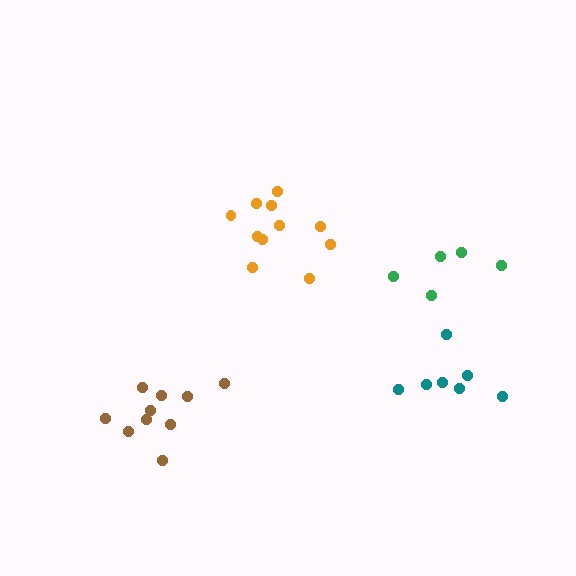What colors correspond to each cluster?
The clusters are colored: teal, green, orange, brown.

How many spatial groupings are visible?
There are 4 spatial groupings.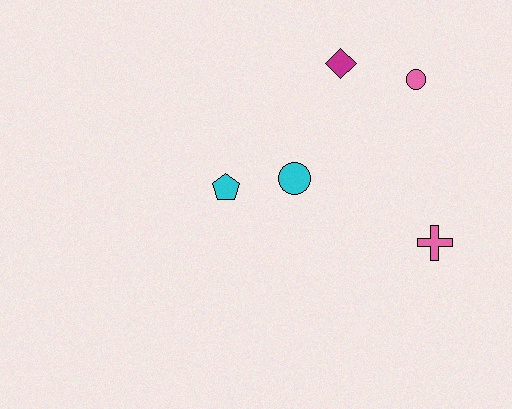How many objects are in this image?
There are 5 objects.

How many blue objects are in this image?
There are no blue objects.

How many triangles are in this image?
There are no triangles.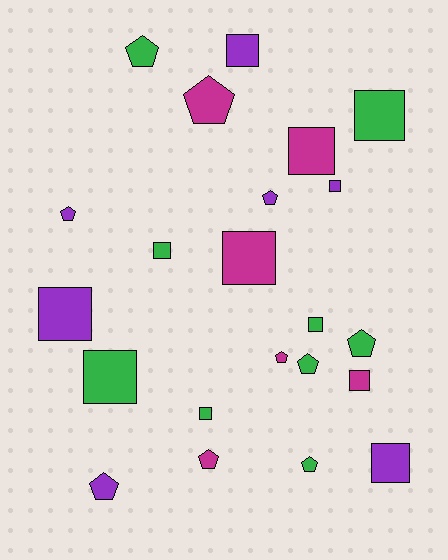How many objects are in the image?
There are 22 objects.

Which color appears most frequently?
Green, with 9 objects.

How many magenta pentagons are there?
There are 3 magenta pentagons.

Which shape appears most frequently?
Square, with 12 objects.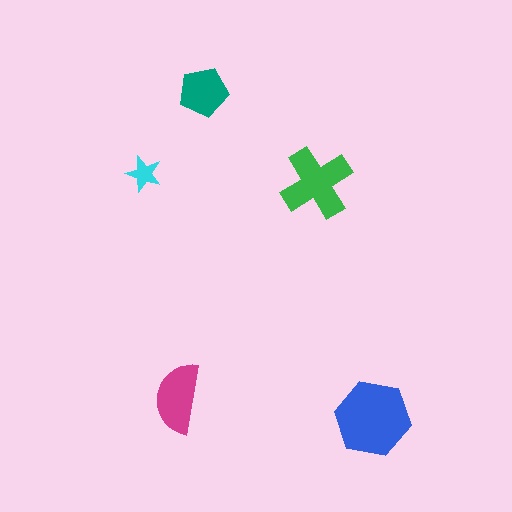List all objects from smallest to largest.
The cyan star, the teal pentagon, the magenta semicircle, the green cross, the blue hexagon.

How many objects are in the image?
There are 5 objects in the image.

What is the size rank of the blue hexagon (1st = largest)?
1st.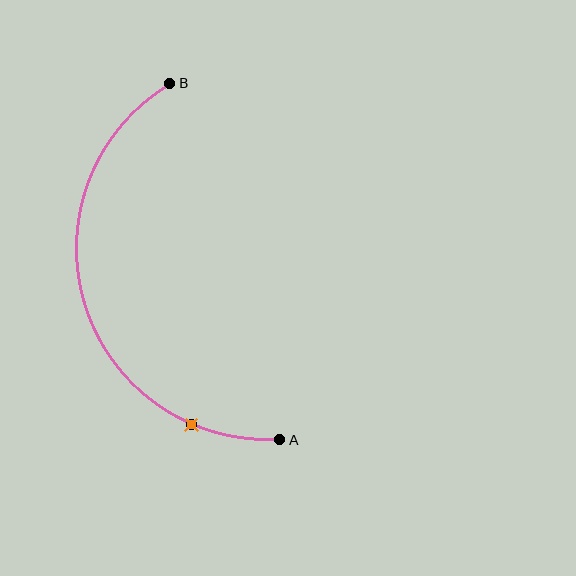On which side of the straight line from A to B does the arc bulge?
The arc bulges to the left of the straight line connecting A and B.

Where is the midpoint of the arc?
The arc midpoint is the point on the curve farthest from the straight line joining A and B. It sits to the left of that line.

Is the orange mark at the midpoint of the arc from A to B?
No. The orange mark lies on the arc but is closer to endpoint A. The arc midpoint would be at the point on the curve equidistant along the arc from both A and B.